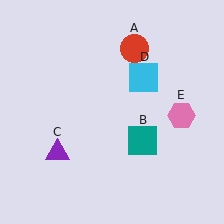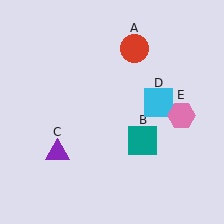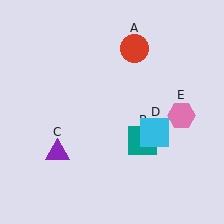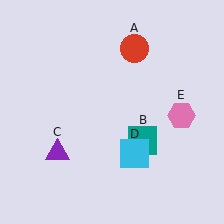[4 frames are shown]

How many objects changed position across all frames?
1 object changed position: cyan square (object D).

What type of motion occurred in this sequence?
The cyan square (object D) rotated clockwise around the center of the scene.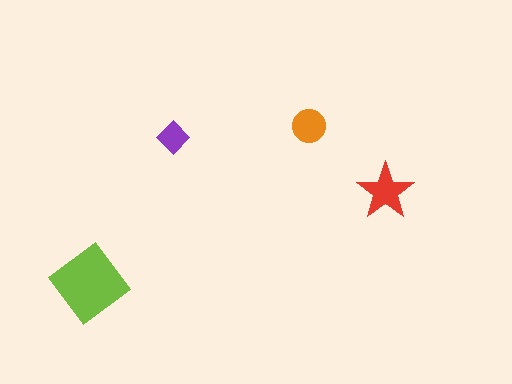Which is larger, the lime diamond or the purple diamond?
The lime diamond.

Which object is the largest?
The lime diamond.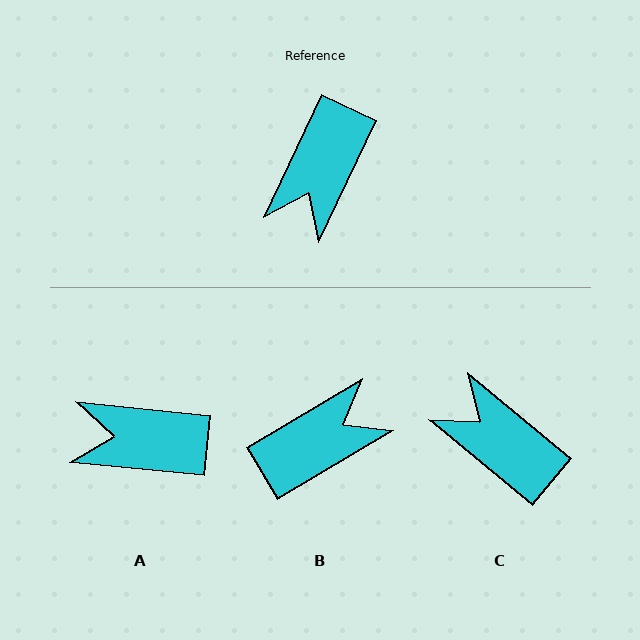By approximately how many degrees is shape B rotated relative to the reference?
Approximately 146 degrees counter-clockwise.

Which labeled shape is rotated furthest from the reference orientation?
B, about 146 degrees away.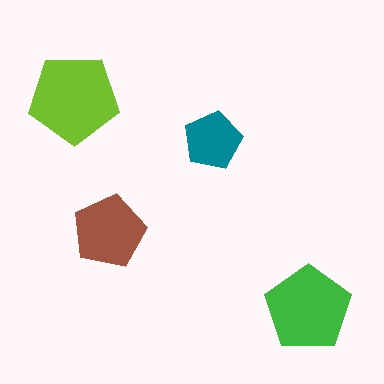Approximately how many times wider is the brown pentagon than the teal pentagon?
About 1.5 times wider.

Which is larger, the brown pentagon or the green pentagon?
The green one.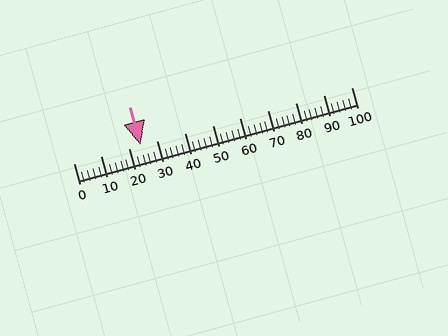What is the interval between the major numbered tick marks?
The major tick marks are spaced 10 units apart.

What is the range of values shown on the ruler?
The ruler shows values from 0 to 100.